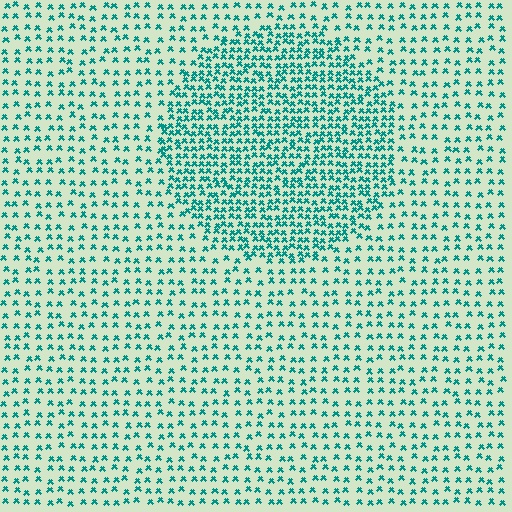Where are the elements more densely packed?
The elements are more densely packed inside the circle boundary.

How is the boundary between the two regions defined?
The boundary is defined by a change in element density (approximately 2.1x ratio). All elements are the same color, size, and shape.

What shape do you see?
I see a circle.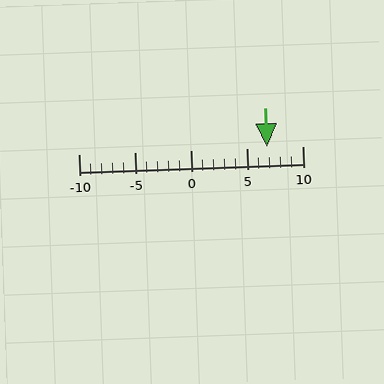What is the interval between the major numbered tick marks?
The major tick marks are spaced 5 units apart.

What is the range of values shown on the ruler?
The ruler shows values from -10 to 10.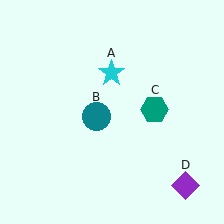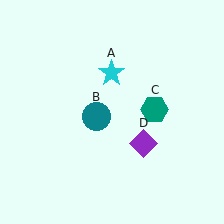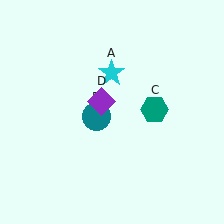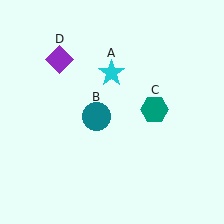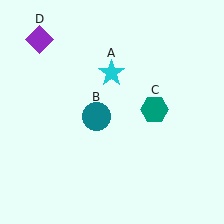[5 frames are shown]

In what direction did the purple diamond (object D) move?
The purple diamond (object D) moved up and to the left.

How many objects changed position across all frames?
1 object changed position: purple diamond (object D).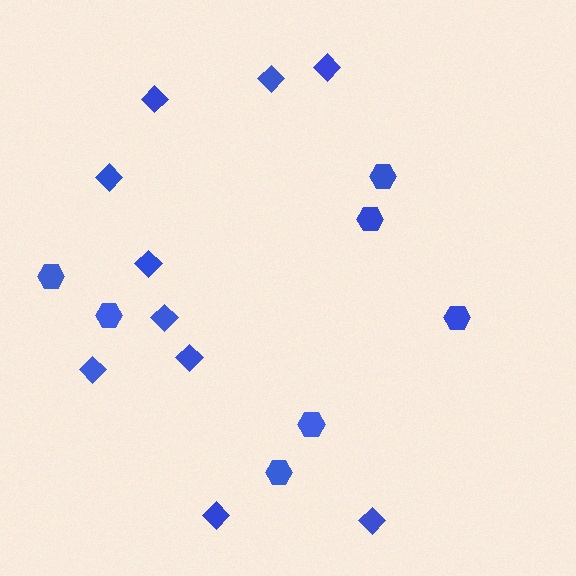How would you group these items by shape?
There are 2 groups: one group of diamonds (10) and one group of hexagons (7).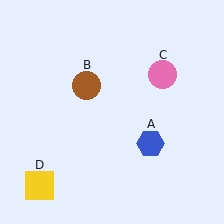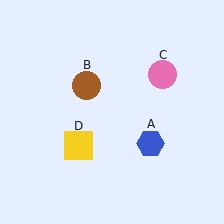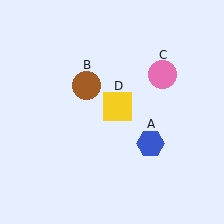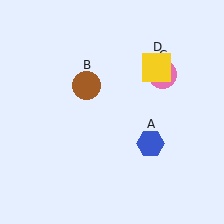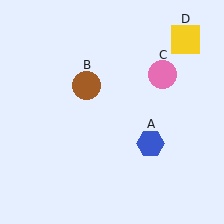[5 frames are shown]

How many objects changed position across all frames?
1 object changed position: yellow square (object D).